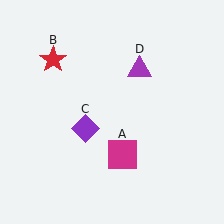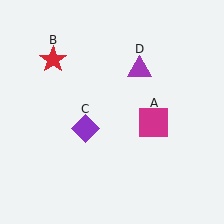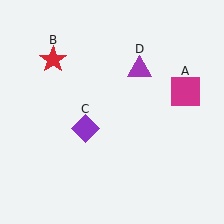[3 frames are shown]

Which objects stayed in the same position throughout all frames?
Red star (object B) and purple diamond (object C) and purple triangle (object D) remained stationary.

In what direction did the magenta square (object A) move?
The magenta square (object A) moved up and to the right.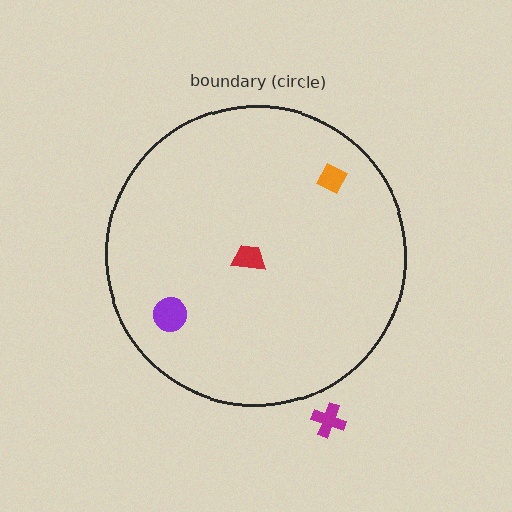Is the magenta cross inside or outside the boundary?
Outside.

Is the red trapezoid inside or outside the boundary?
Inside.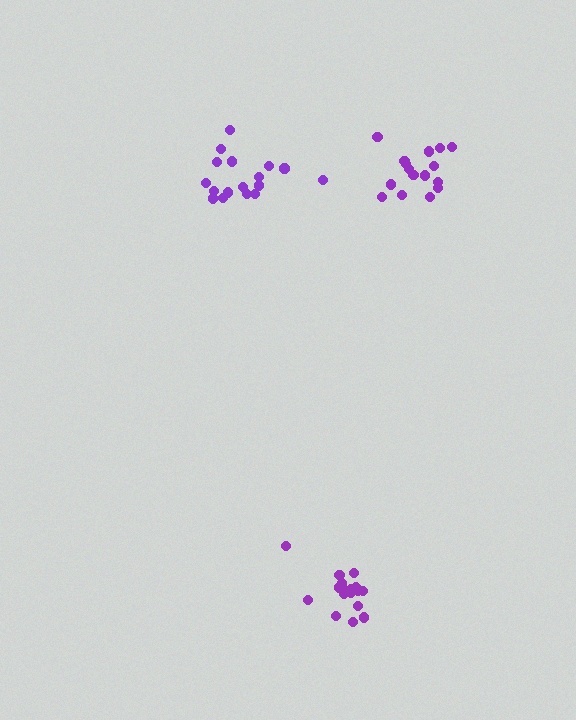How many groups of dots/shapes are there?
There are 3 groups.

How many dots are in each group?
Group 1: 17 dots, Group 2: 17 dots, Group 3: 16 dots (50 total).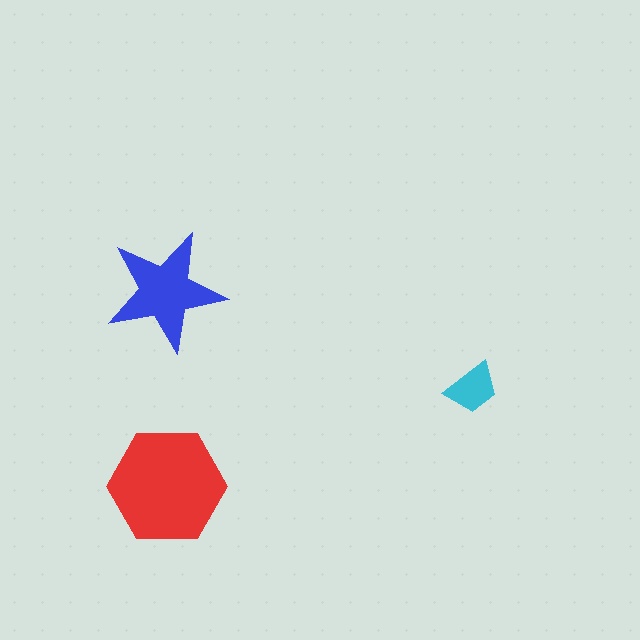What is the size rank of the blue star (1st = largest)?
2nd.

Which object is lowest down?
The red hexagon is bottommost.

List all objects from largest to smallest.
The red hexagon, the blue star, the cyan trapezoid.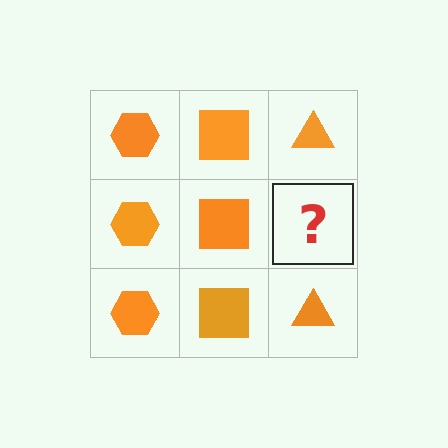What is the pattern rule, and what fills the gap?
The rule is that each column has a consistent shape. The gap should be filled with an orange triangle.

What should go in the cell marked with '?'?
The missing cell should contain an orange triangle.